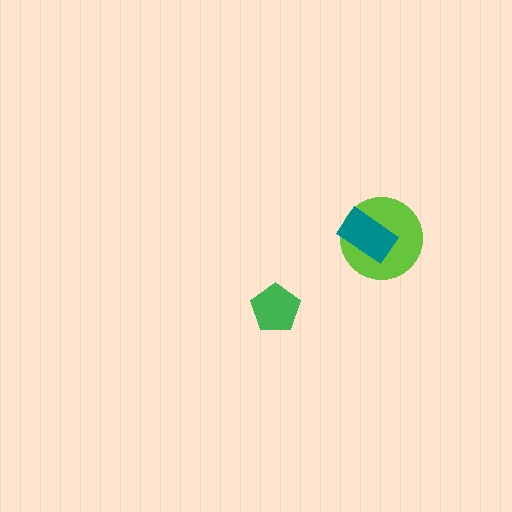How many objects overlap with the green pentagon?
0 objects overlap with the green pentagon.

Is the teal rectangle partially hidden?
No, no other shape covers it.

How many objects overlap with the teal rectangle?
1 object overlaps with the teal rectangle.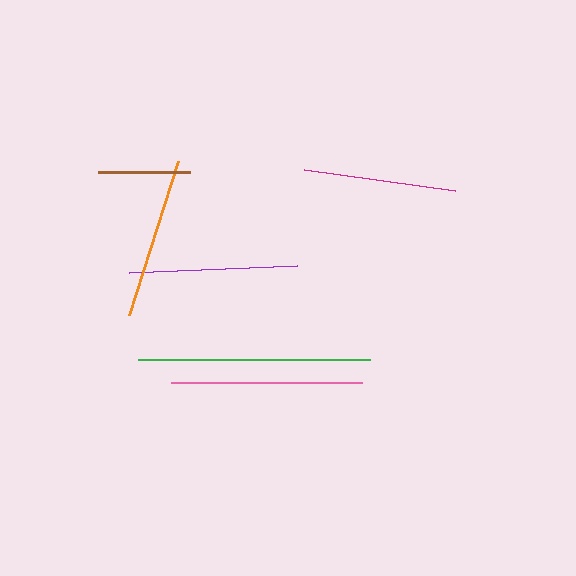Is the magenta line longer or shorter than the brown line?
The magenta line is longer than the brown line.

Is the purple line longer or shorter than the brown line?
The purple line is longer than the brown line.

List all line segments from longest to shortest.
From longest to shortest: green, pink, purple, orange, magenta, brown.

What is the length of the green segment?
The green segment is approximately 232 pixels long.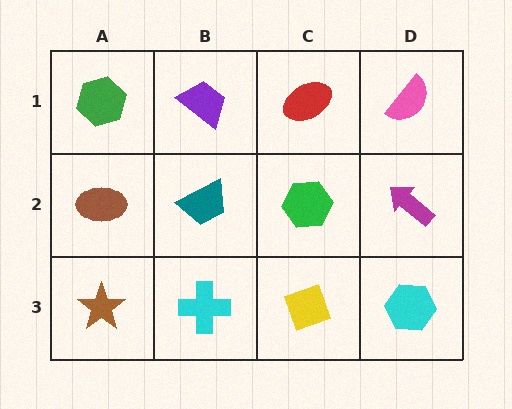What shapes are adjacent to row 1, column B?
A teal trapezoid (row 2, column B), a green hexagon (row 1, column A), a red ellipse (row 1, column C).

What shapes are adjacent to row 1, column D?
A magenta arrow (row 2, column D), a red ellipse (row 1, column C).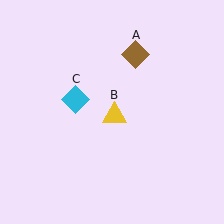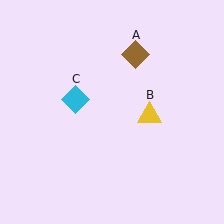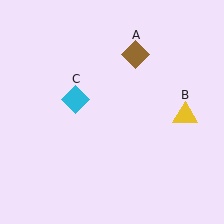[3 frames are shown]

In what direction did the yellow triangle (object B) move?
The yellow triangle (object B) moved right.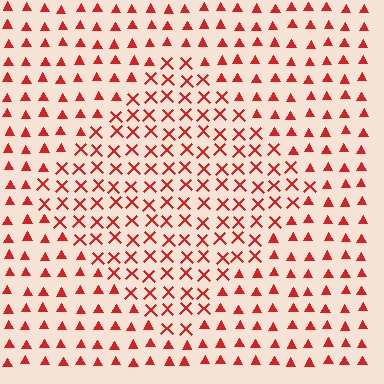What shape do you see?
I see a diamond.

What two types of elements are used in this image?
The image uses X marks inside the diamond region and triangles outside it.